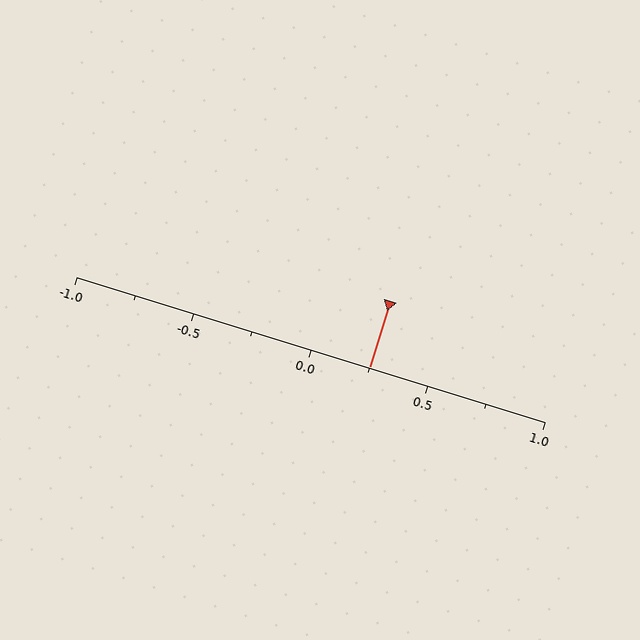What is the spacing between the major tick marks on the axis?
The major ticks are spaced 0.5 apart.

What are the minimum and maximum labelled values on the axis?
The axis runs from -1.0 to 1.0.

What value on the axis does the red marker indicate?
The marker indicates approximately 0.25.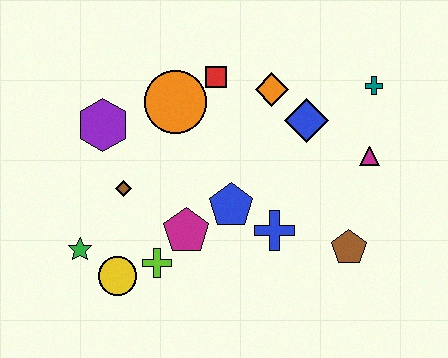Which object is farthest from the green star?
The teal cross is farthest from the green star.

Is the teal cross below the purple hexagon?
No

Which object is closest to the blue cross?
The blue pentagon is closest to the blue cross.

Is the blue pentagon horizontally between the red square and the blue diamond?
Yes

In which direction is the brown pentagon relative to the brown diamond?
The brown pentagon is to the right of the brown diamond.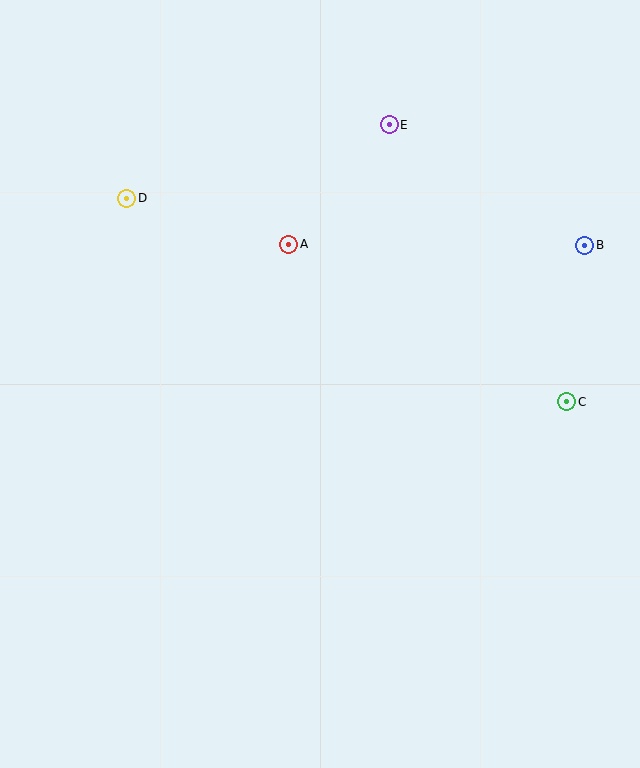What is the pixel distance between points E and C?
The distance between E and C is 329 pixels.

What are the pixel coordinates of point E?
Point E is at (389, 125).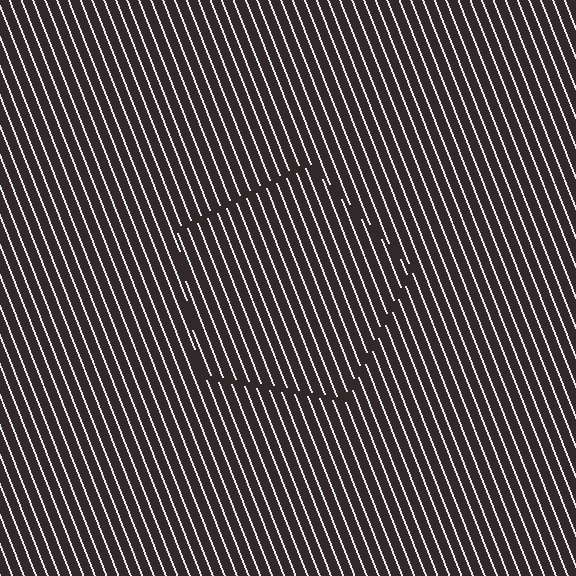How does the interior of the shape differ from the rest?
The interior of the shape contains the same grating, shifted by half a period — the contour is defined by the phase discontinuity where line-ends from the inner and outer gratings abut.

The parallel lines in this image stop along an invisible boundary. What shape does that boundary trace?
An illusory pentagon. The interior of the shape contains the same grating, shifted by half a period — the contour is defined by the phase discontinuity where line-ends from the inner and outer gratings abut.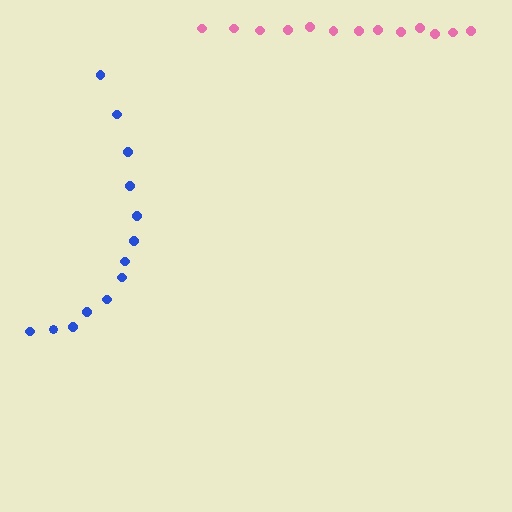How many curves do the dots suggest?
There are 2 distinct paths.